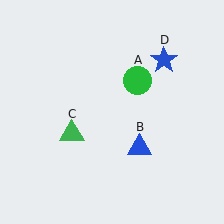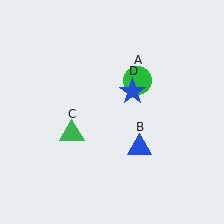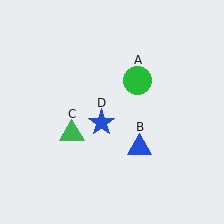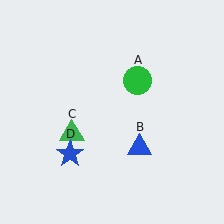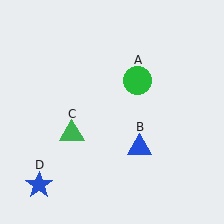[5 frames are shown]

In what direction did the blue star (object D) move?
The blue star (object D) moved down and to the left.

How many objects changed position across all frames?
1 object changed position: blue star (object D).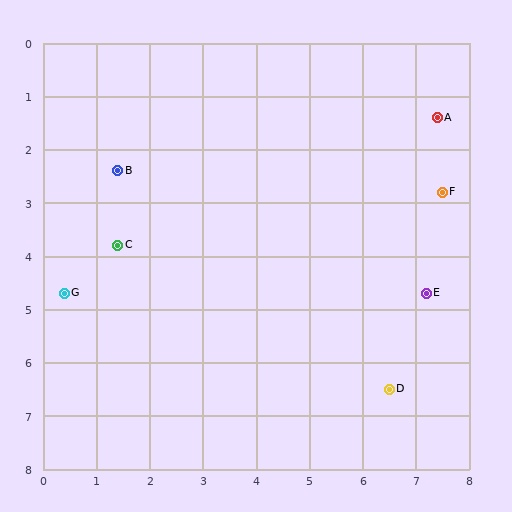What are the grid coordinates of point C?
Point C is at approximately (1.4, 3.8).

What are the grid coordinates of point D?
Point D is at approximately (6.5, 6.5).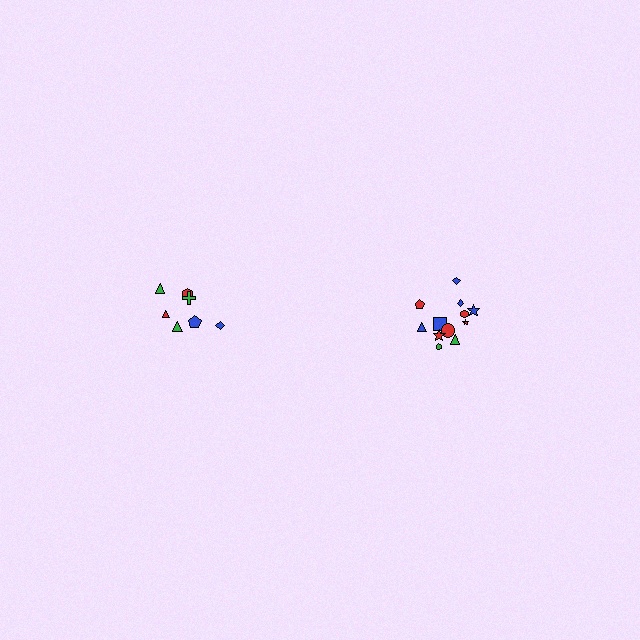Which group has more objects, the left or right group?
The right group.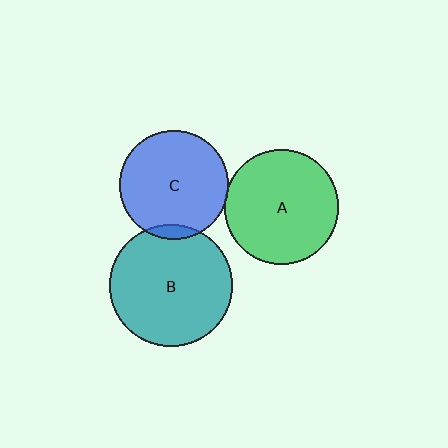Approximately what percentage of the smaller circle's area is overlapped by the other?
Approximately 5%.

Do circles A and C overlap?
Yes.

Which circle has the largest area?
Circle B (teal).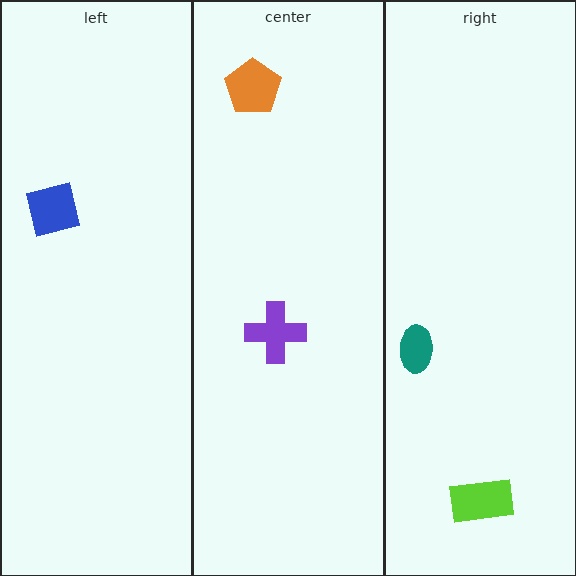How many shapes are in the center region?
2.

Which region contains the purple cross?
The center region.